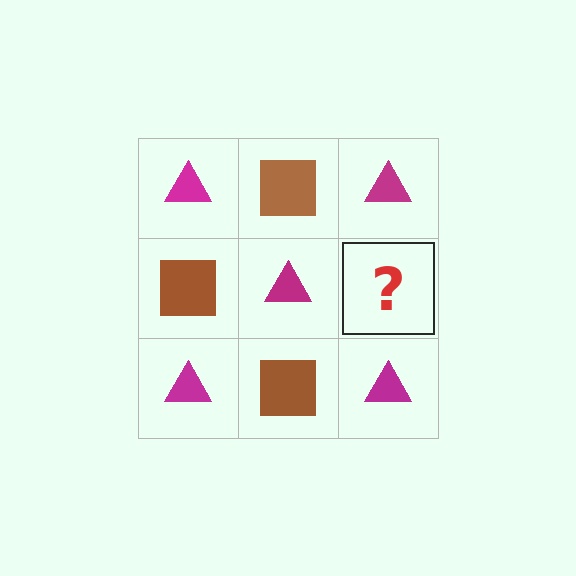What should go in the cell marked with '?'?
The missing cell should contain a brown square.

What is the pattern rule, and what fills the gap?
The rule is that it alternates magenta triangle and brown square in a checkerboard pattern. The gap should be filled with a brown square.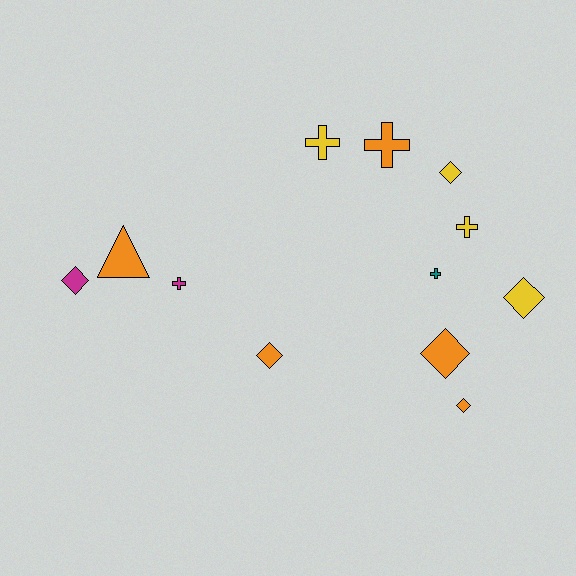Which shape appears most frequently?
Diamond, with 6 objects.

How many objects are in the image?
There are 12 objects.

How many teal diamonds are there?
There are no teal diamonds.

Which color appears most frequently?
Orange, with 5 objects.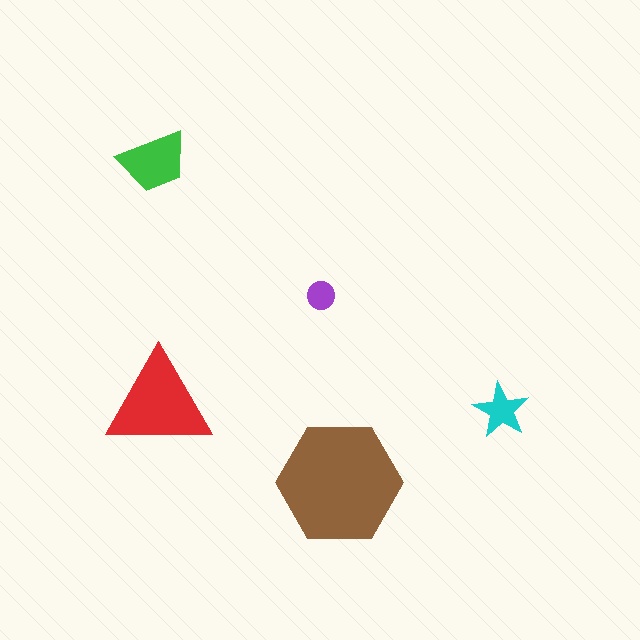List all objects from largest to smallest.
The brown hexagon, the red triangle, the green trapezoid, the cyan star, the purple circle.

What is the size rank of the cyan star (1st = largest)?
4th.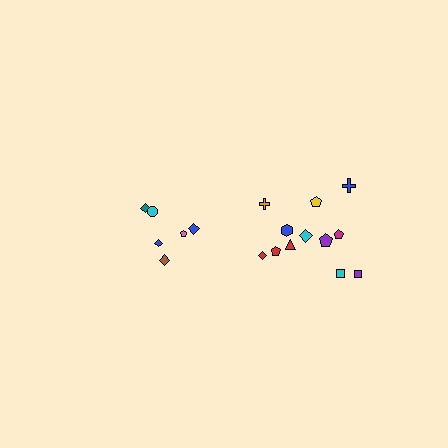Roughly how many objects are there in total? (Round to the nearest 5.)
Roughly 20 objects in total.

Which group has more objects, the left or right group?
The right group.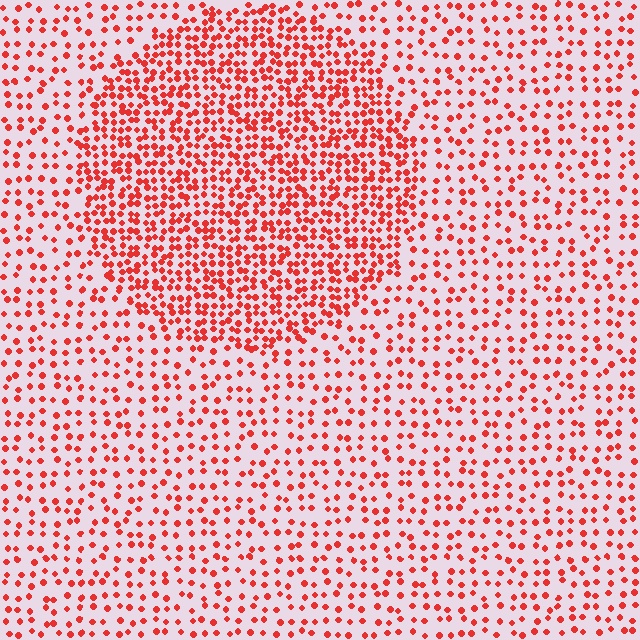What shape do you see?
I see a circle.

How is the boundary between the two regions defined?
The boundary is defined by a change in element density (approximately 2.2x ratio). All elements are the same color, size, and shape.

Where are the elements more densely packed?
The elements are more densely packed inside the circle boundary.